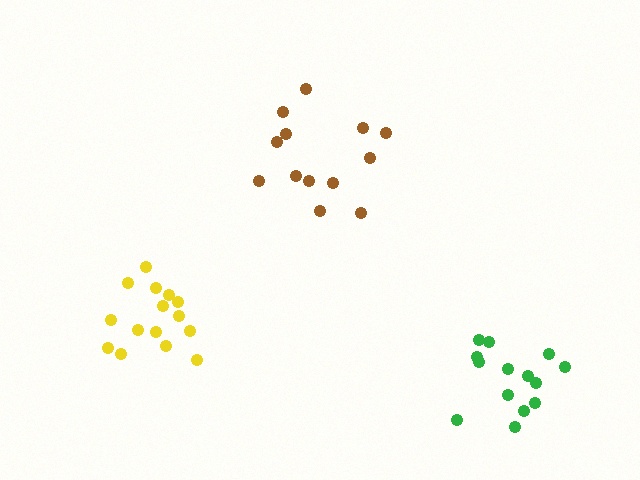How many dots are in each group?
Group 1: 15 dots, Group 2: 14 dots, Group 3: 13 dots (42 total).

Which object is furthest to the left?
The yellow cluster is leftmost.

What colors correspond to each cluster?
The clusters are colored: yellow, green, brown.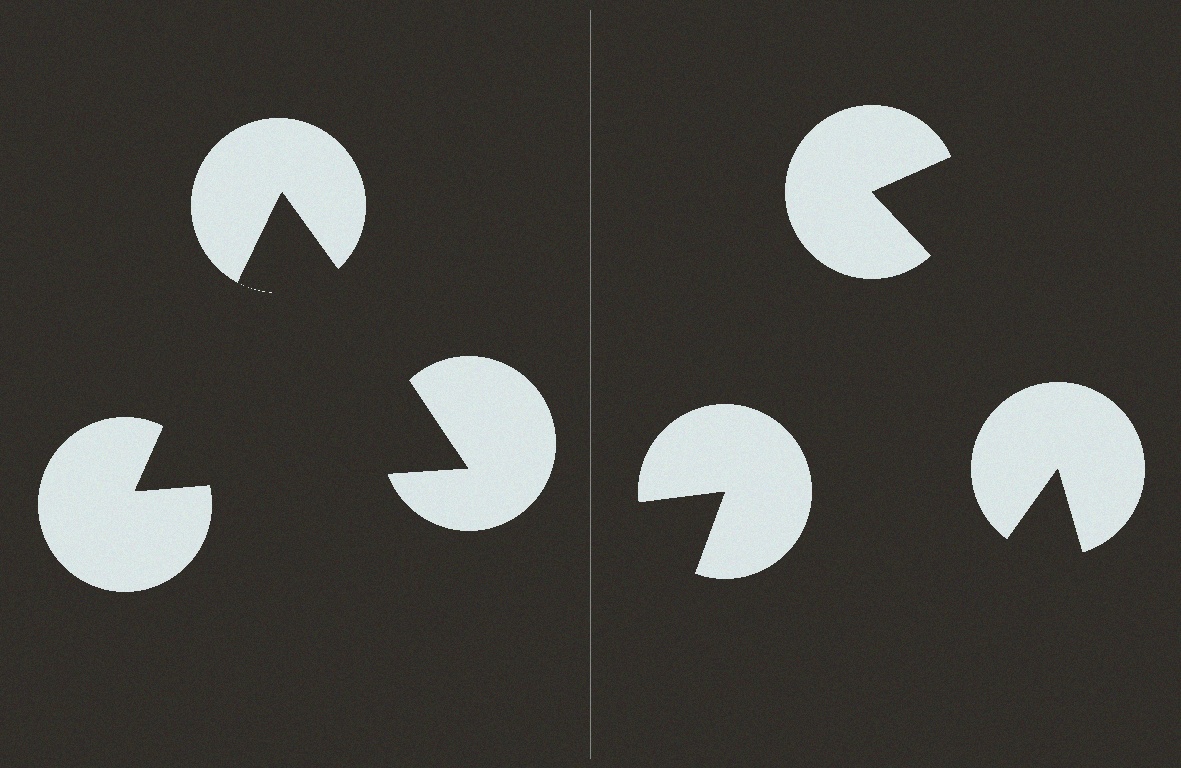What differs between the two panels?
The pac-man discs are positioned identically on both sides; only the wedge orientations differ. On the left they align to a triangle; on the right they are misaligned.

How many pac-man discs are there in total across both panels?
6 — 3 on each side.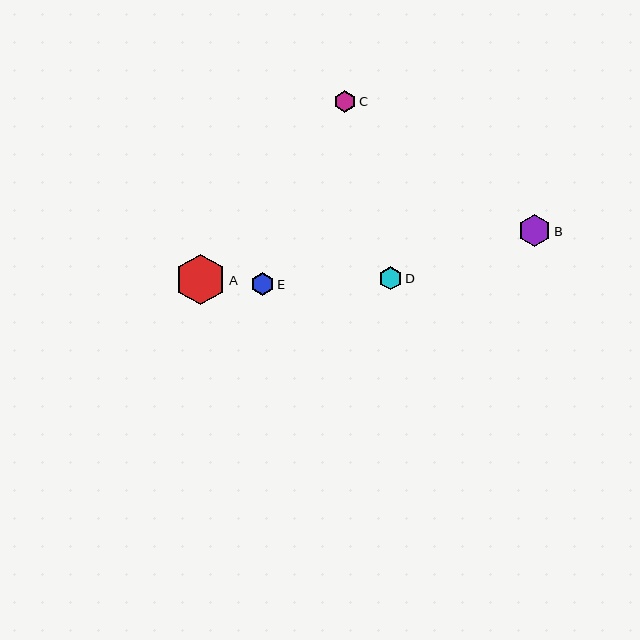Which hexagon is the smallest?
Hexagon C is the smallest with a size of approximately 21 pixels.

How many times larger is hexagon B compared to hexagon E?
Hexagon B is approximately 1.4 times the size of hexagon E.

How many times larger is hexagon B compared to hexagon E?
Hexagon B is approximately 1.4 times the size of hexagon E.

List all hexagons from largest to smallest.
From largest to smallest: A, B, D, E, C.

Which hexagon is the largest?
Hexagon A is the largest with a size of approximately 51 pixels.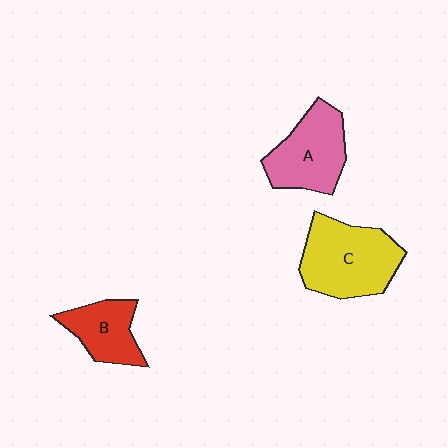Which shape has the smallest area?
Shape B (red).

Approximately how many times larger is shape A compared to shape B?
Approximately 1.4 times.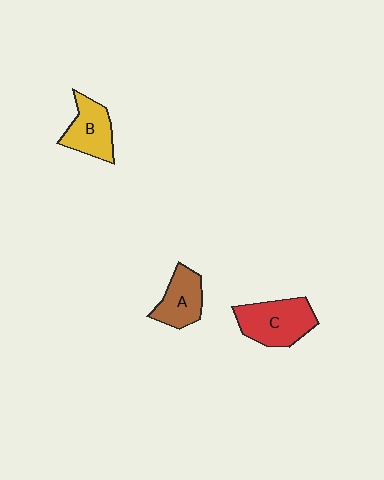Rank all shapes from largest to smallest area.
From largest to smallest: C (red), B (yellow), A (brown).